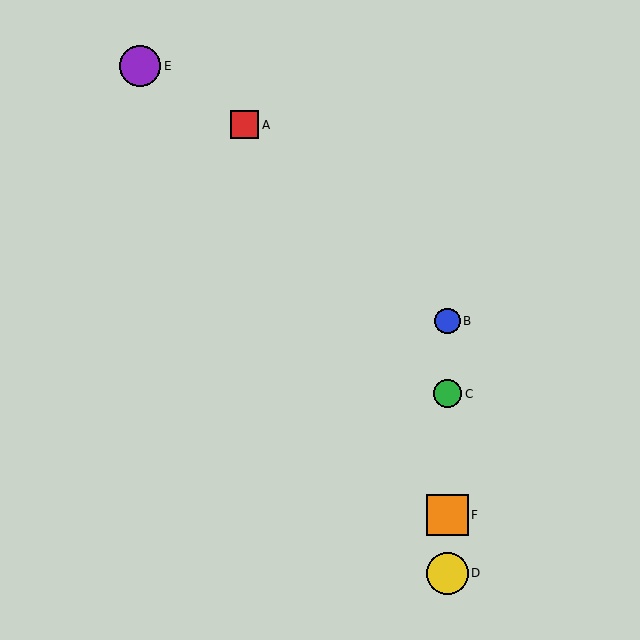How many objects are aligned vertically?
4 objects (B, C, D, F) are aligned vertically.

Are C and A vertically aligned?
No, C is at x≈447 and A is at x≈244.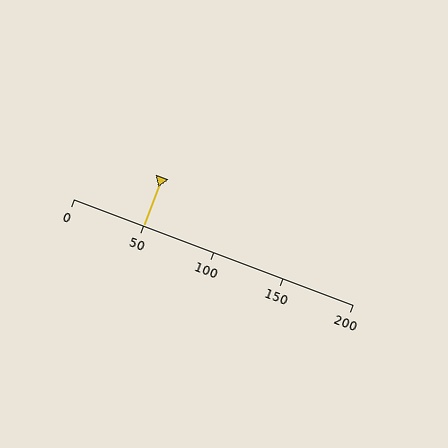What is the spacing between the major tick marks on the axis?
The major ticks are spaced 50 apart.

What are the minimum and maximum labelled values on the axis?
The axis runs from 0 to 200.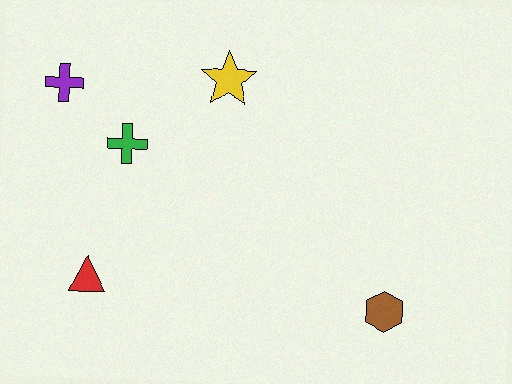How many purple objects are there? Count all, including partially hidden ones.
There is 1 purple object.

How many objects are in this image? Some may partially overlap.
There are 5 objects.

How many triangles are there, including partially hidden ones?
There is 1 triangle.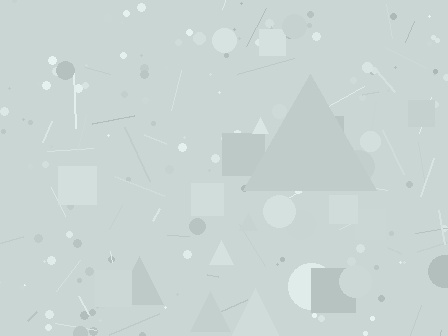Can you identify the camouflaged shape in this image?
The camouflaged shape is a triangle.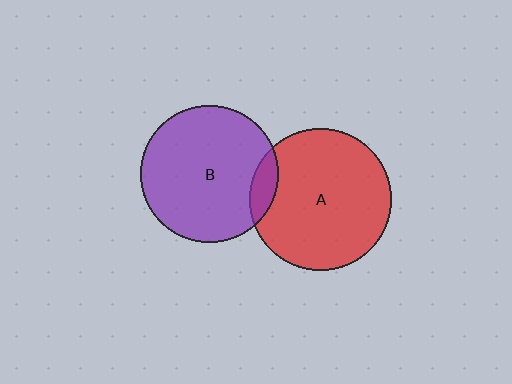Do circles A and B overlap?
Yes.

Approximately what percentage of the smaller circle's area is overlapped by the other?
Approximately 10%.